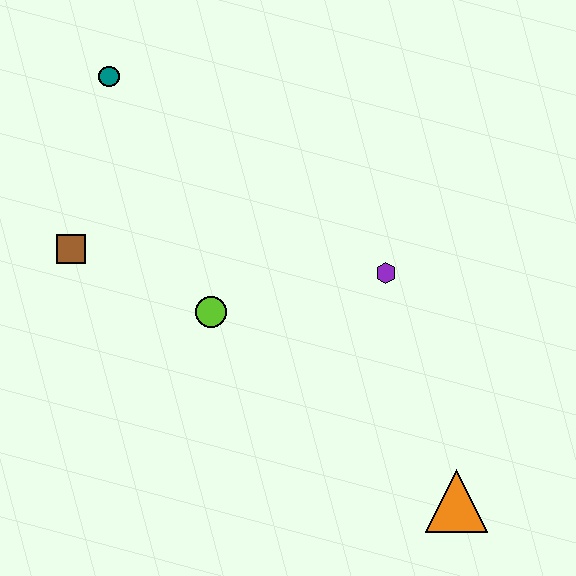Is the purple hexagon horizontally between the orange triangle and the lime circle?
Yes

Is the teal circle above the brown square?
Yes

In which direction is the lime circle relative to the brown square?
The lime circle is to the right of the brown square.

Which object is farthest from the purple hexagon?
The teal circle is farthest from the purple hexagon.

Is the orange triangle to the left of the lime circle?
No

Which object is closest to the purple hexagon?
The lime circle is closest to the purple hexagon.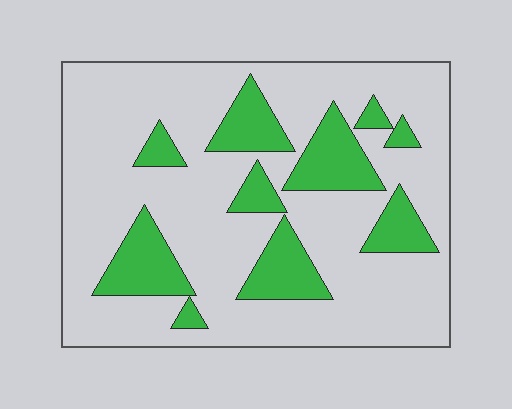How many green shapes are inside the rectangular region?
10.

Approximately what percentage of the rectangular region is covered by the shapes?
Approximately 25%.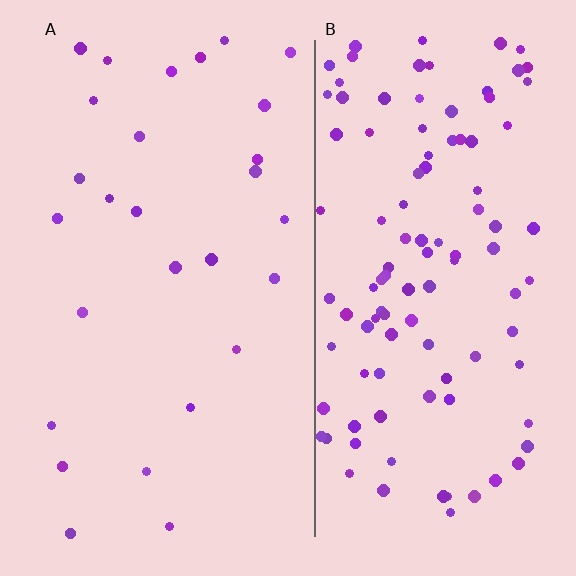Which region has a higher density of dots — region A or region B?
B (the right).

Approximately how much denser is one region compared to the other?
Approximately 4.0× — region B over region A.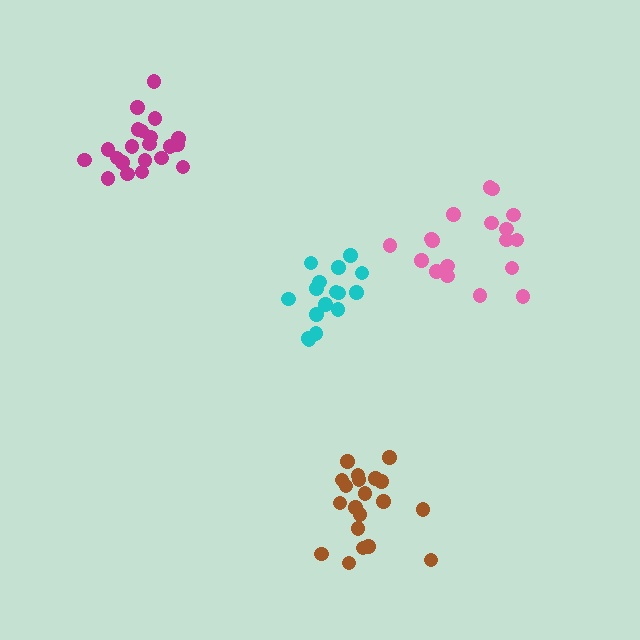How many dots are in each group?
Group 1: 20 dots, Group 2: 18 dots, Group 3: 21 dots, Group 4: 16 dots (75 total).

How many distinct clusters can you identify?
There are 4 distinct clusters.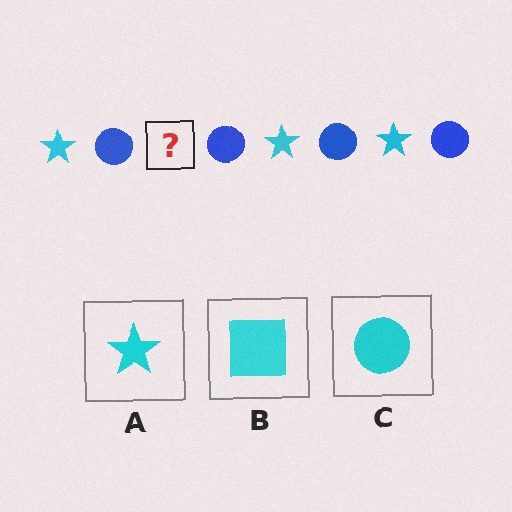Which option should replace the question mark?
Option A.